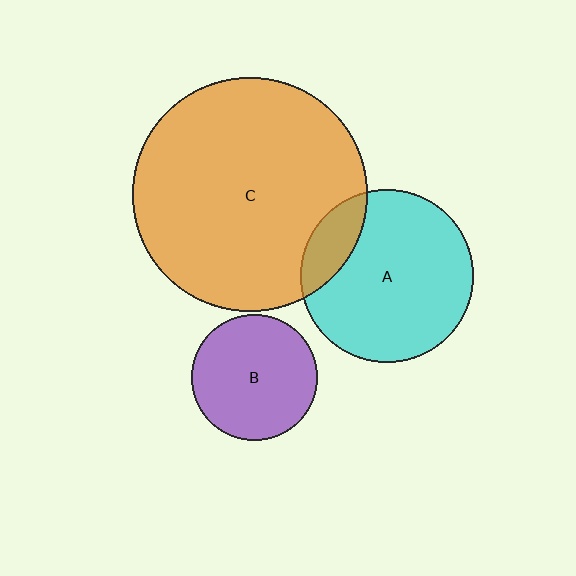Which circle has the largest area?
Circle C (orange).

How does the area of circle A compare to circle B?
Approximately 1.9 times.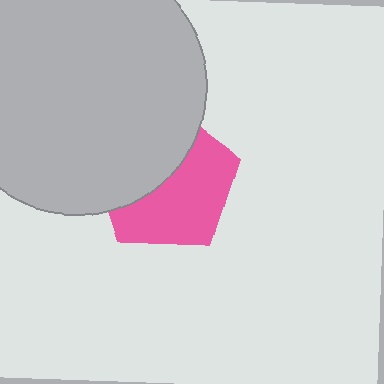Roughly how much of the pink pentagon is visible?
About half of it is visible (roughly 55%).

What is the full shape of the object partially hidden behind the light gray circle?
The partially hidden object is a pink pentagon.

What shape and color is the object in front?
The object in front is a light gray circle.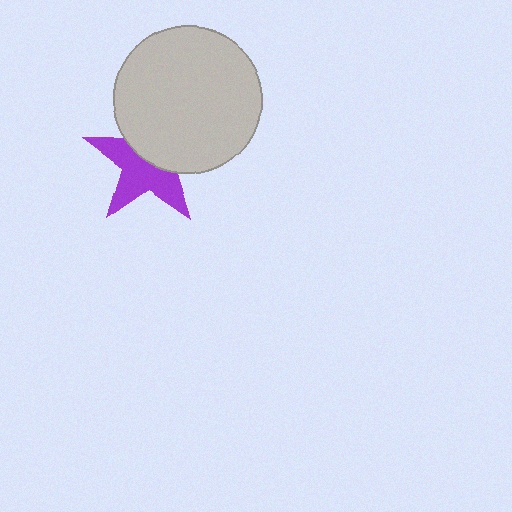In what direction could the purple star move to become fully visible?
The purple star could move down. That would shift it out from behind the light gray circle entirely.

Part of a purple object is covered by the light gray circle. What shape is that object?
It is a star.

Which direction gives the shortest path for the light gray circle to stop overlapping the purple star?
Moving up gives the shortest separation.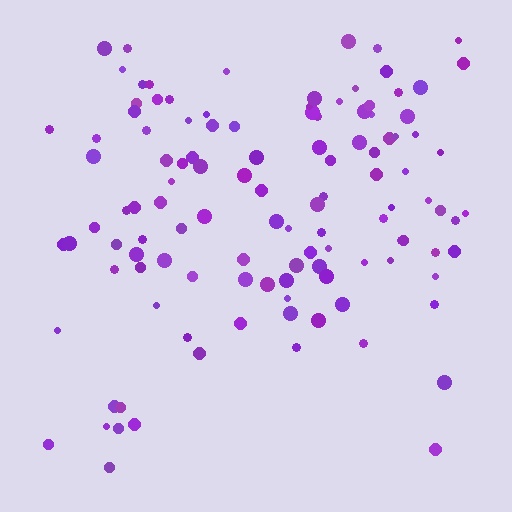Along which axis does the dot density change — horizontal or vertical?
Vertical.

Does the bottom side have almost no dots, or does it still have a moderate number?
Still a moderate number, just noticeably fewer than the top.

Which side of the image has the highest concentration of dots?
The top.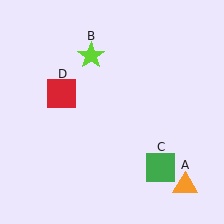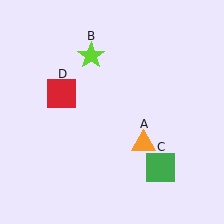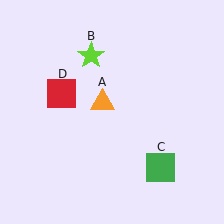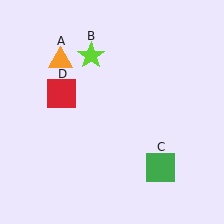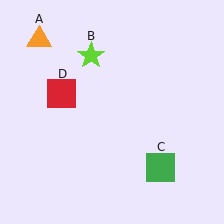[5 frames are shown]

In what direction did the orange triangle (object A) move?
The orange triangle (object A) moved up and to the left.